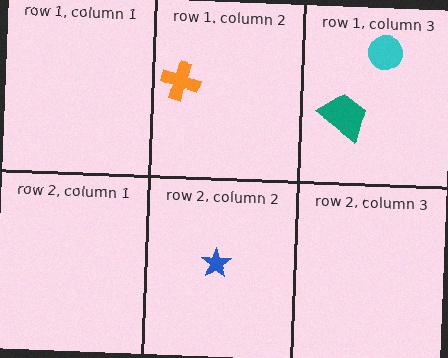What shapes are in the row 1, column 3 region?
The cyan circle, the teal trapezoid.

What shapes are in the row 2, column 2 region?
The blue star.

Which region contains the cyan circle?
The row 1, column 3 region.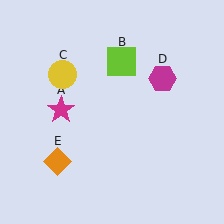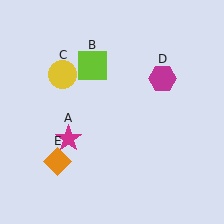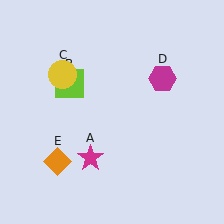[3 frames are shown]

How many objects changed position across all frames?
2 objects changed position: magenta star (object A), lime square (object B).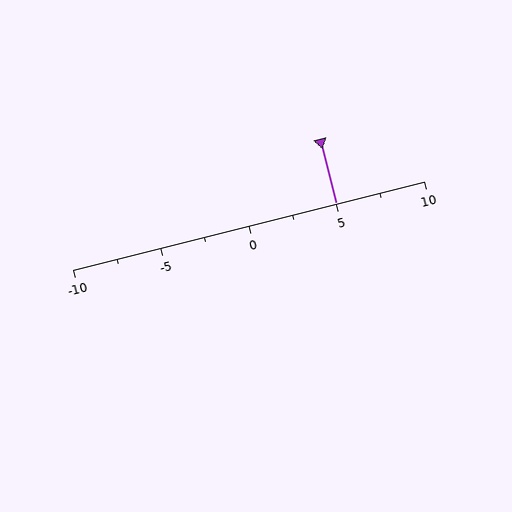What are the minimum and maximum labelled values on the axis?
The axis runs from -10 to 10.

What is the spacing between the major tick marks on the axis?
The major ticks are spaced 5 apart.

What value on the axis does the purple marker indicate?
The marker indicates approximately 5.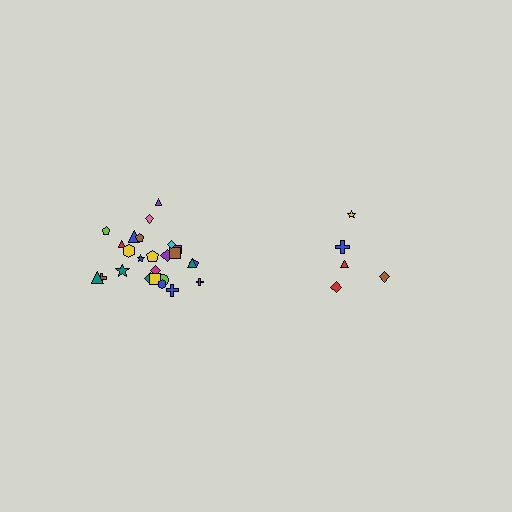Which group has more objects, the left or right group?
The left group.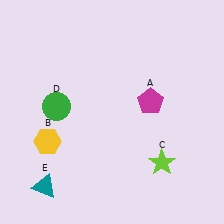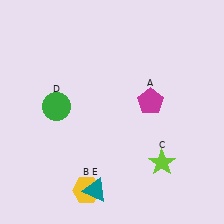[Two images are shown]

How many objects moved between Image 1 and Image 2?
2 objects moved between the two images.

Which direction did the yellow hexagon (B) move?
The yellow hexagon (B) moved down.